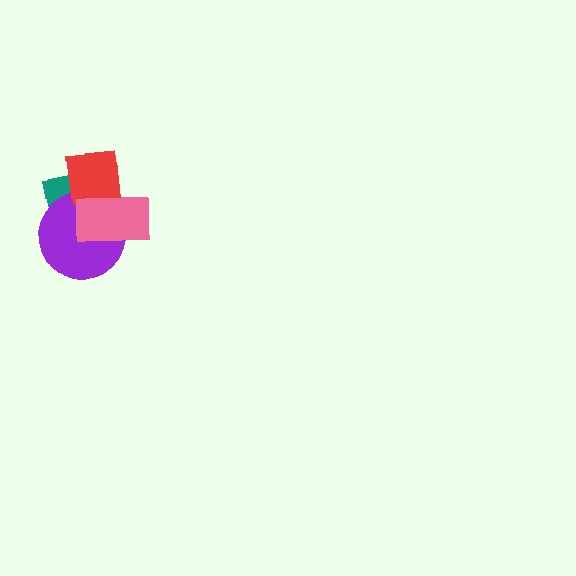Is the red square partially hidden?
Yes, it is partially covered by another shape.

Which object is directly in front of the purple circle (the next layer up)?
The red square is directly in front of the purple circle.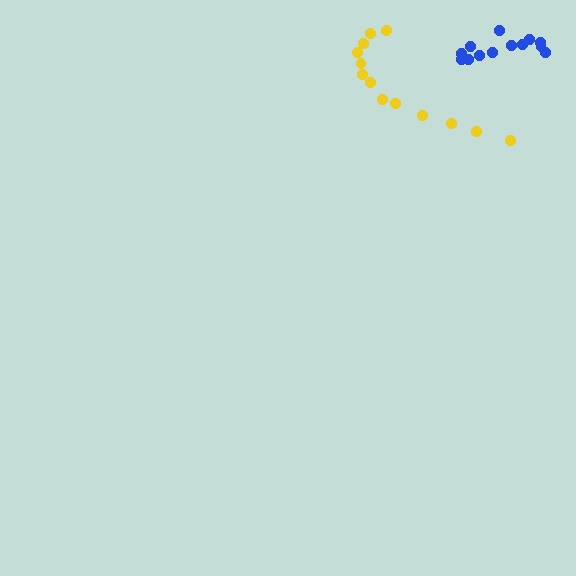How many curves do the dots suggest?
There are 2 distinct paths.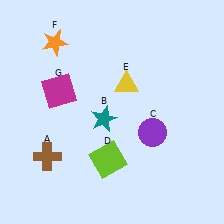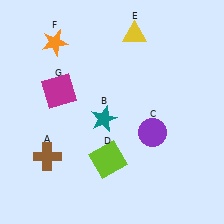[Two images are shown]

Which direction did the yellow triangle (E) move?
The yellow triangle (E) moved up.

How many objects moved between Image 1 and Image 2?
1 object moved between the two images.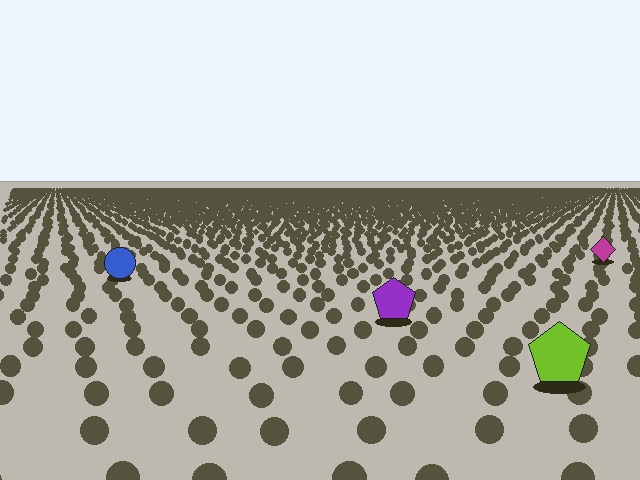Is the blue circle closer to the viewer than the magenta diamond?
Yes. The blue circle is closer — you can tell from the texture gradient: the ground texture is coarser near it.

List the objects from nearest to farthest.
From nearest to farthest: the lime pentagon, the purple pentagon, the blue circle, the magenta diamond.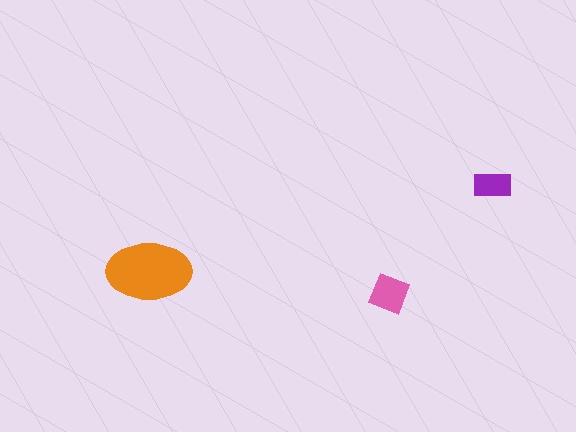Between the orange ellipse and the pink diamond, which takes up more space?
The orange ellipse.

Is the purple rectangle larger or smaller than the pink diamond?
Smaller.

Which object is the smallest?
The purple rectangle.